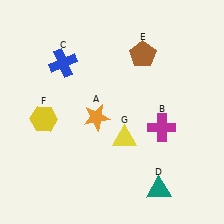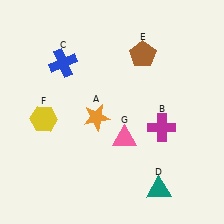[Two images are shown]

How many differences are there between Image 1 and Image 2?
There is 1 difference between the two images.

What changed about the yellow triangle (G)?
In Image 1, G is yellow. In Image 2, it changed to pink.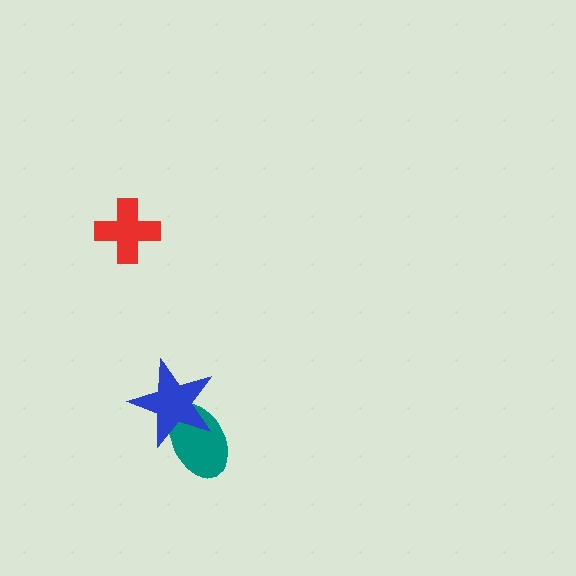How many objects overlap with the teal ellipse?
1 object overlaps with the teal ellipse.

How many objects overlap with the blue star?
1 object overlaps with the blue star.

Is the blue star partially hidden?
No, no other shape covers it.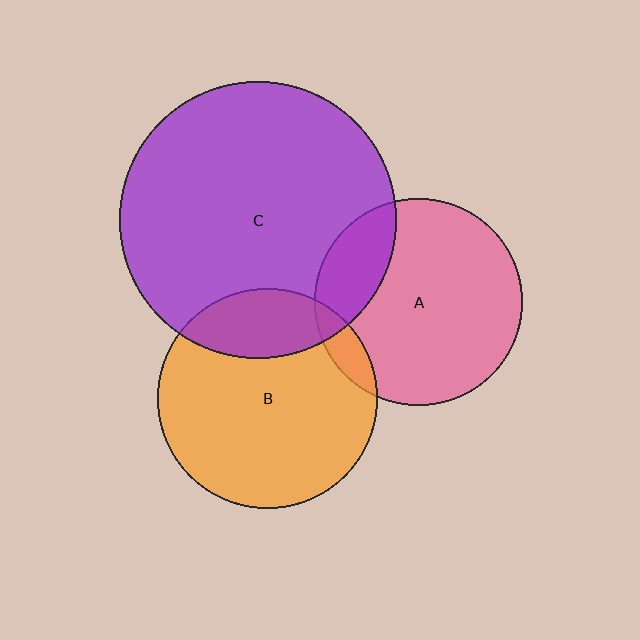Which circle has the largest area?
Circle C (purple).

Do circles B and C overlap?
Yes.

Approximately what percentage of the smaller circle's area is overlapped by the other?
Approximately 20%.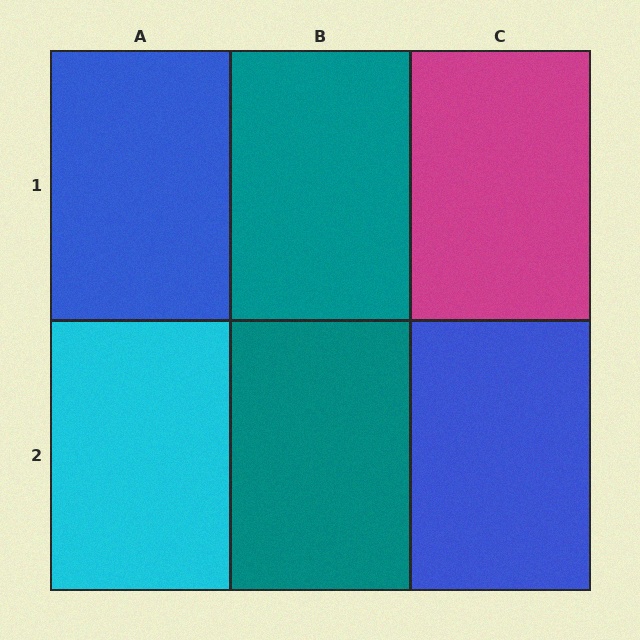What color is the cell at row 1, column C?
Magenta.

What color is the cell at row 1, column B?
Teal.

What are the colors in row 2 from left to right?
Cyan, teal, blue.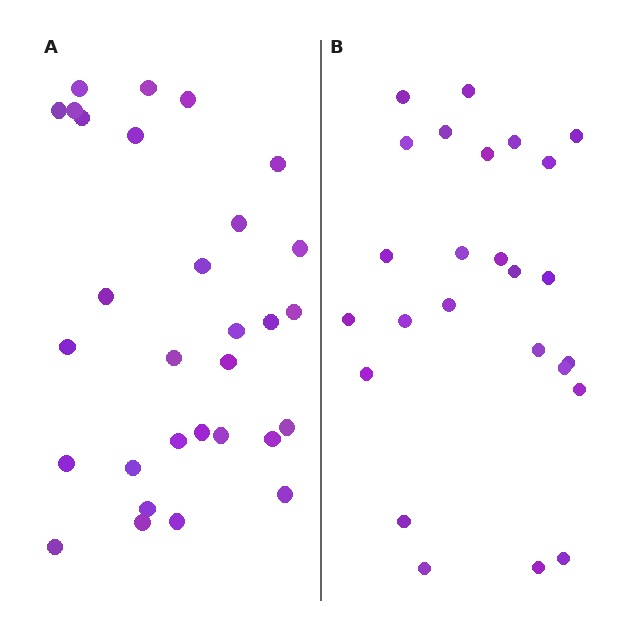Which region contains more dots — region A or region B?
Region A (the left region) has more dots.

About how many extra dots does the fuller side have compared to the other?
Region A has about 5 more dots than region B.